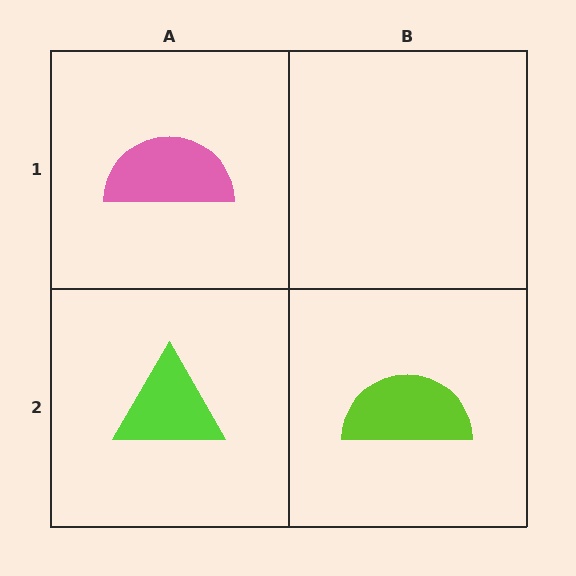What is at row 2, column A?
A lime triangle.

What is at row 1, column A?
A pink semicircle.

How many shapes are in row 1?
1 shape.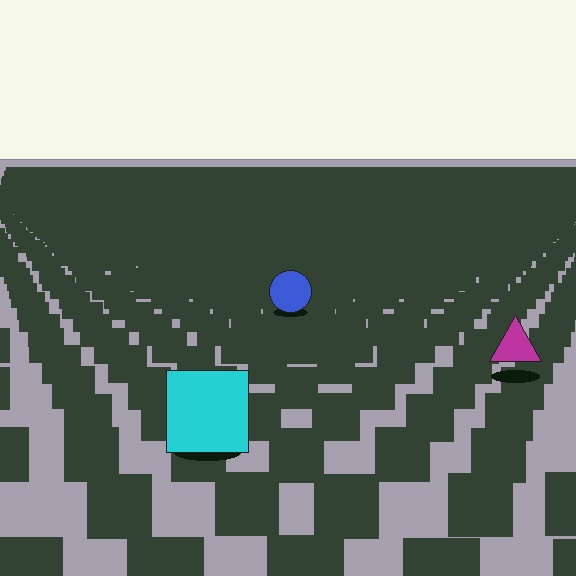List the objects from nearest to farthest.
From nearest to farthest: the cyan square, the magenta triangle, the blue circle.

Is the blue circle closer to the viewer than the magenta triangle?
No. The magenta triangle is closer — you can tell from the texture gradient: the ground texture is coarser near it.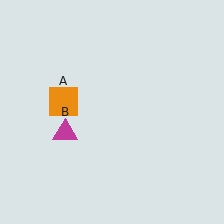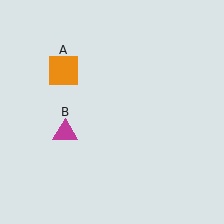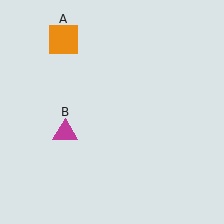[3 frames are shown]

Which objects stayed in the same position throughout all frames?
Magenta triangle (object B) remained stationary.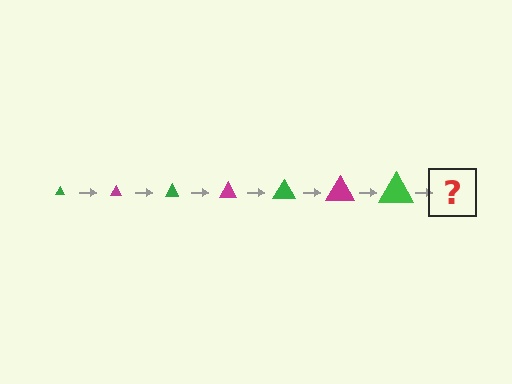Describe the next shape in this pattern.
It should be a magenta triangle, larger than the previous one.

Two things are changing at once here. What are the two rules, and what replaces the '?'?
The two rules are that the triangle grows larger each step and the color cycles through green and magenta. The '?' should be a magenta triangle, larger than the previous one.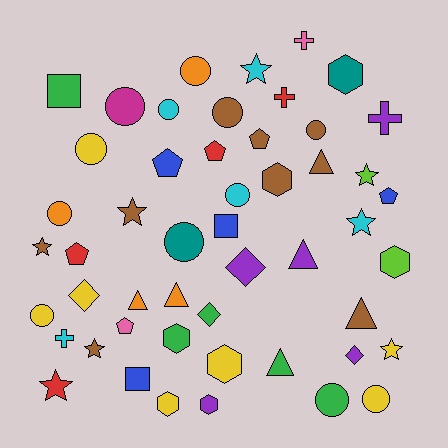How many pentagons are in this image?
There are 6 pentagons.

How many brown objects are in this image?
There are 9 brown objects.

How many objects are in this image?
There are 50 objects.